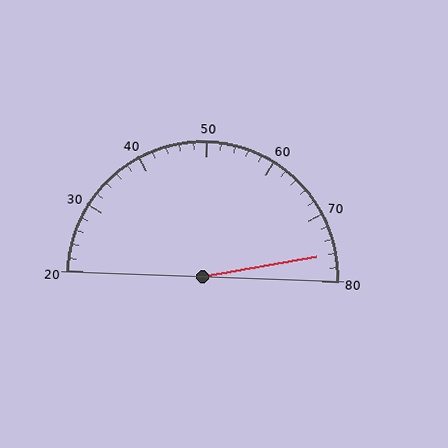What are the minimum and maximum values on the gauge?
The gauge ranges from 20 to 80.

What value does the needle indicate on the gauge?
The needle indicates approximately 76.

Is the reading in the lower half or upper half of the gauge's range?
The reading is in the upper half of the range (20 to 80).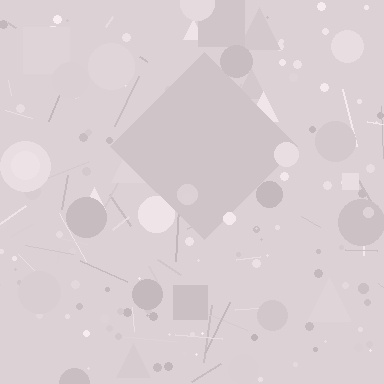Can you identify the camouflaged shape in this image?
The camouflaged shape is a diamond.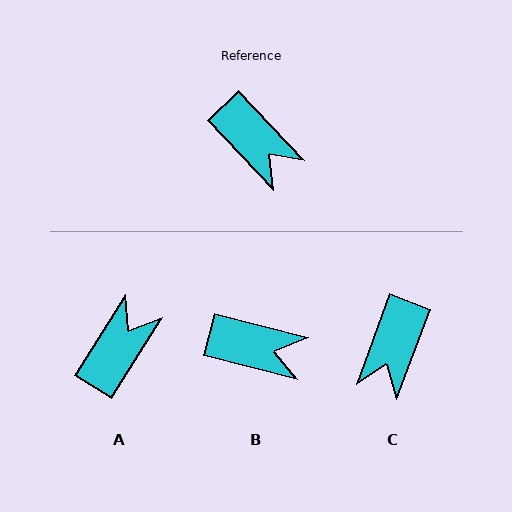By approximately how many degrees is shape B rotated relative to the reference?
Approximately 32 degrees counter-clockwise.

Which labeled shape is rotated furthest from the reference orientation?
A, about 105 degrees away.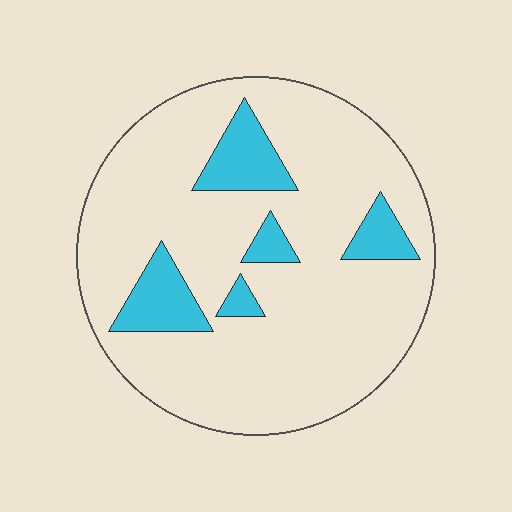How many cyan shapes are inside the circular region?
5.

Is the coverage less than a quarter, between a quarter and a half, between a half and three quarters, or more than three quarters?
Less than a quarter.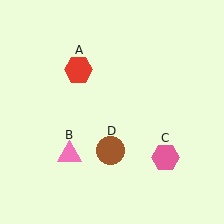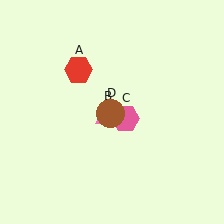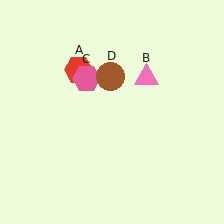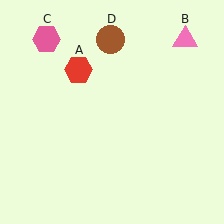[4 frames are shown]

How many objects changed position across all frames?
3 objects changed position: pink triangle (object B), pink hexagon (object C), brown circle (object D).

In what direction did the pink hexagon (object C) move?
The pink hexagon (object C) moved up and to the left.